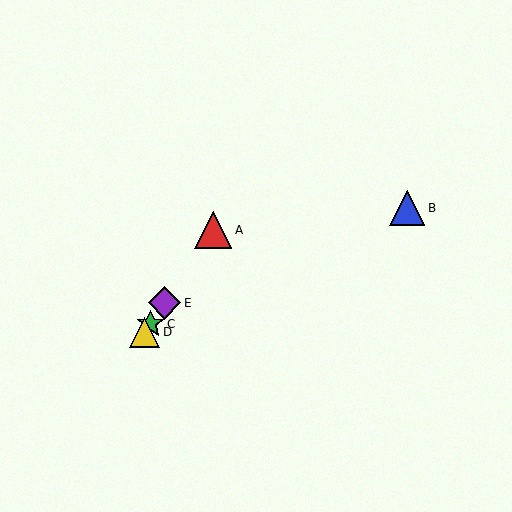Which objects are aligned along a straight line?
Objects A, C, D, E are aligned along a straight line.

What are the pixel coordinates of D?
Object D is at (145, 332).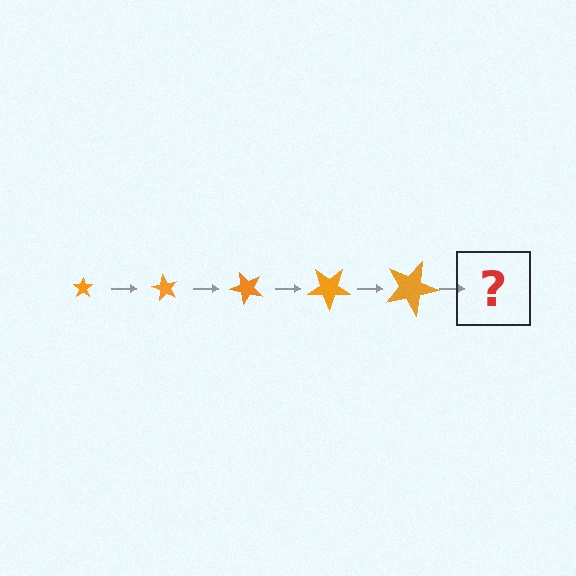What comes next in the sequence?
The next element should be a star, larger than the previous one and rotated 300 degrees from the start.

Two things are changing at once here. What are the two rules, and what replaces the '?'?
The two rules are that the star grows larger each step and it rotates 60 degrees each step. The '?' should be a star, larger than the previous one and rotated 300 degrees from the start.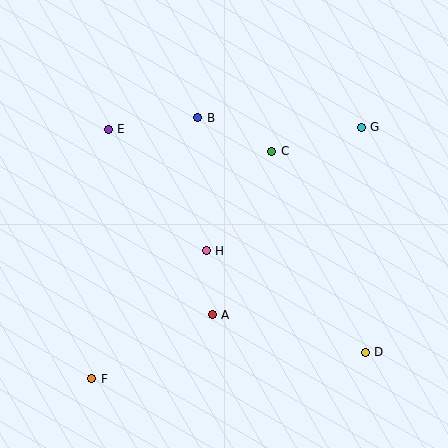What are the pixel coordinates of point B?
Point B is at (198, 118).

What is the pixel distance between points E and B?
The distance between E and B is 90 pixels.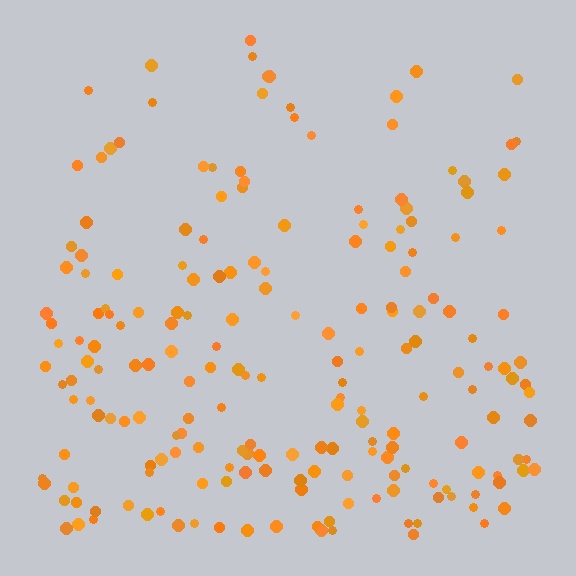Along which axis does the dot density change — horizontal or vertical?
Vertical.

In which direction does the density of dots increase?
From top to bottom, with the bottom side densest.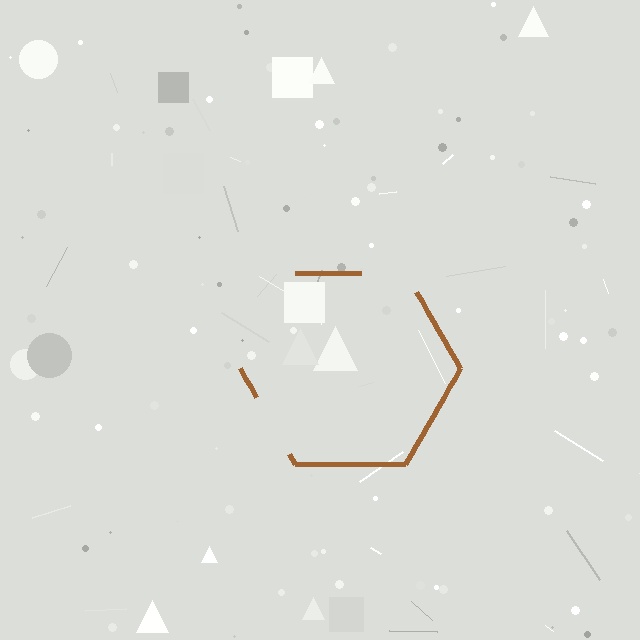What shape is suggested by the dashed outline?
The dashed outline suggests a hexagon.